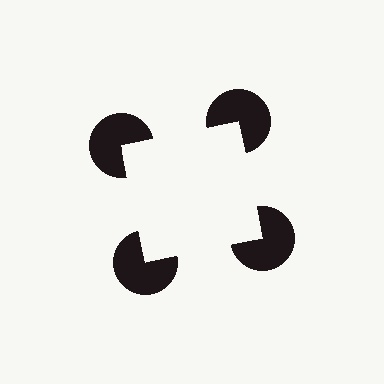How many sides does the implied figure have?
4 sides.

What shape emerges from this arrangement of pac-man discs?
An illusory square — its edges are inferred from the aligned wedge cuts in the pac-man discs, not physically drawn.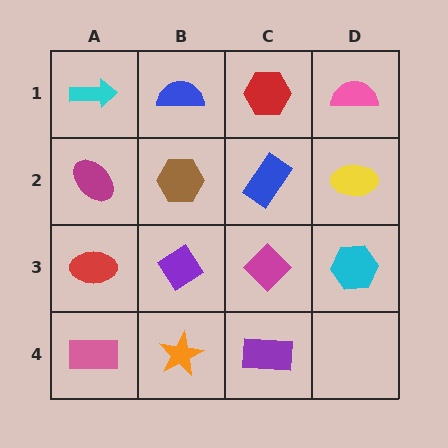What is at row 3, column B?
A purple diamond.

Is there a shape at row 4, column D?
No, that cell is empty.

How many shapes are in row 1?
4 shapes.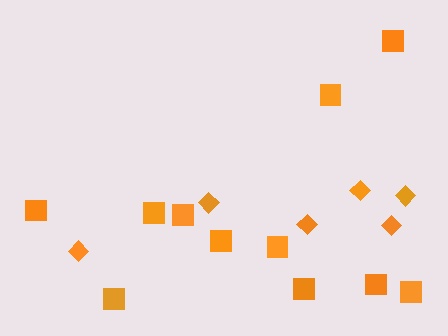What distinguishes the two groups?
There are 2 groups: one group of squares (11) and one group of diamonds (6).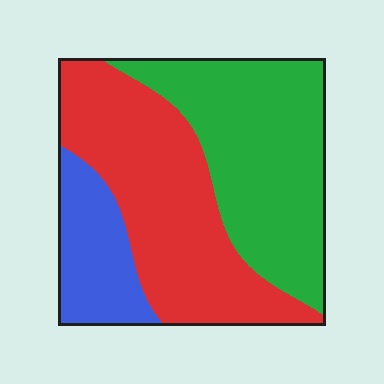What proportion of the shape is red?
Red covers 43% of the shape.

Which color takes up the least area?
Blue, at roughly 15%.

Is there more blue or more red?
Red.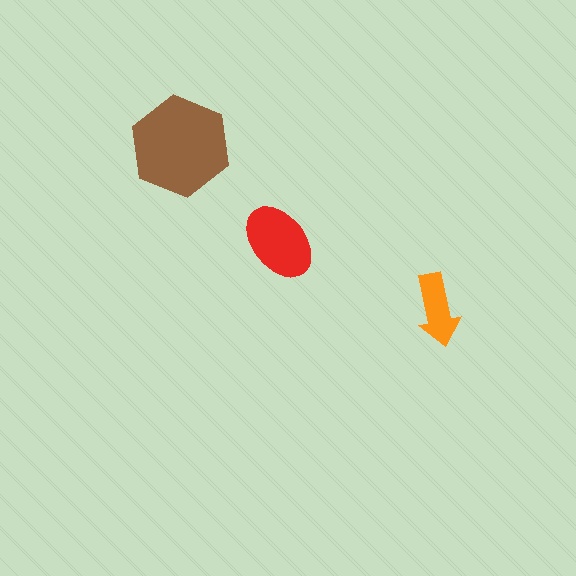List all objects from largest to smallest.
The brown hexagon, the red ellipse, the orange arrow.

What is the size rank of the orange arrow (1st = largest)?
3rd.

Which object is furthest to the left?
The brown hexagon is leftmost.